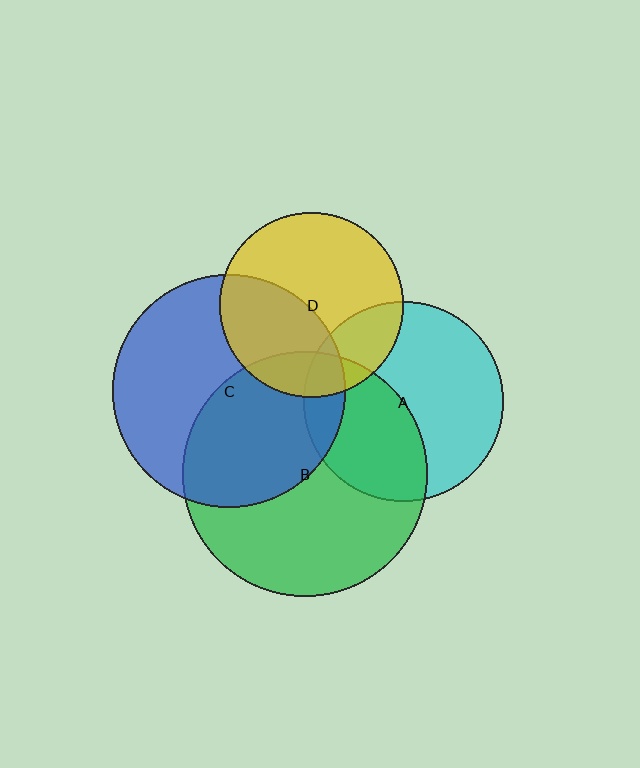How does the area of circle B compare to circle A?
Approximately 1.5 times.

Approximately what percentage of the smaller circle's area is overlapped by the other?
Approximately 40%.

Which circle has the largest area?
Circle B (green).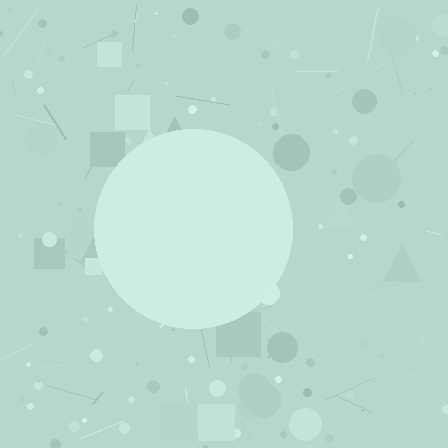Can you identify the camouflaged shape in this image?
The camouflaged shape is a circle.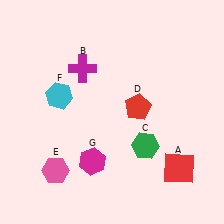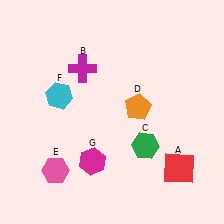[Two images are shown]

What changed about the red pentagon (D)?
In Image 1, D is red. In Image 2, it changed to orange.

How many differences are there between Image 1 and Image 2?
There is 1 difference between the two images.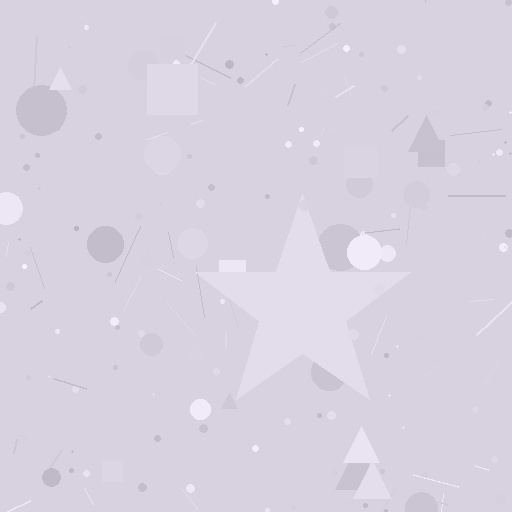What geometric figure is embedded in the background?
A star is embedded in the background.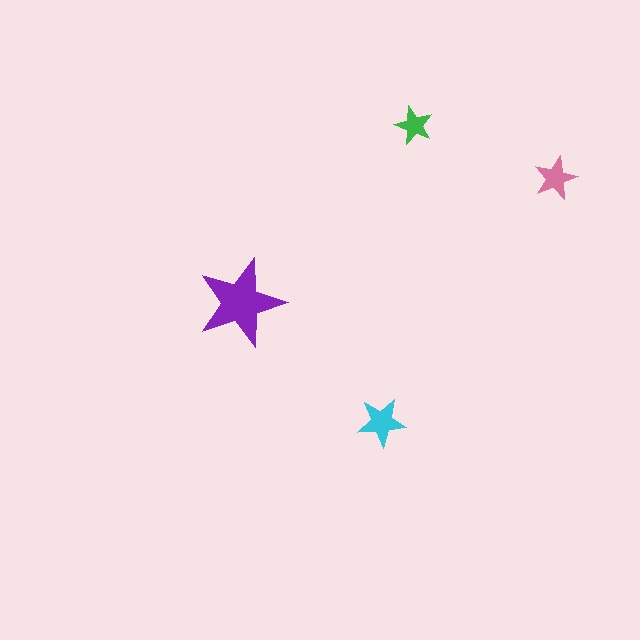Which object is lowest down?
The cyan star is bottommost.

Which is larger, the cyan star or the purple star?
The purple one.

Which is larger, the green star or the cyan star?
The cyan one.